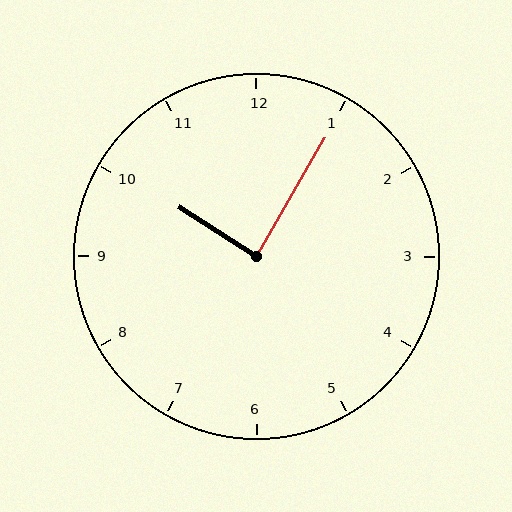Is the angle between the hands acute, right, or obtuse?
It is right.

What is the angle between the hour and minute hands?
Approximately 88 degrees.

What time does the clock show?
10:05.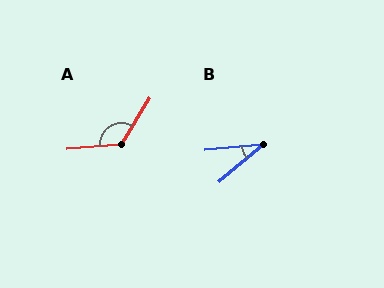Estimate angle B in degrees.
Approximately 35 degrees.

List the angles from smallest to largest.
B (35°), A (126°).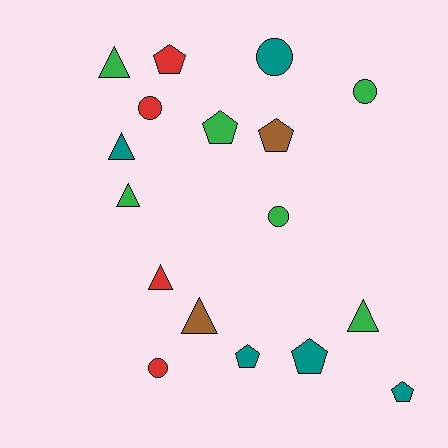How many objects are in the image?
There are 17 objects.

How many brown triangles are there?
There is 1 brown triangle.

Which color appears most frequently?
Green, with 6 objects.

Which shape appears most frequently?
Pentagon, with 6 objects.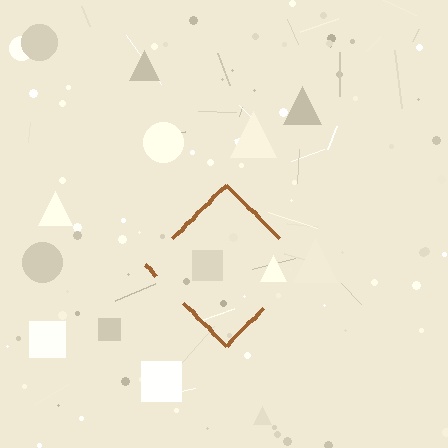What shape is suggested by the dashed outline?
The dashed outline suggests a diamond.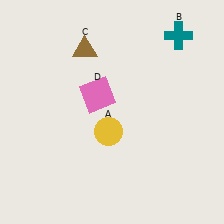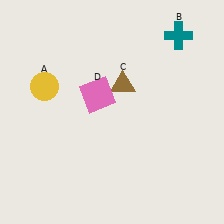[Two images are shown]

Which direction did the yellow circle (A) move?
The yellow circle (A) moved left.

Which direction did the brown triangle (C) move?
The brown triangle (C) moved right.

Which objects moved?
The objects that moved are: the yellow circle (A), the brown triangle (C).